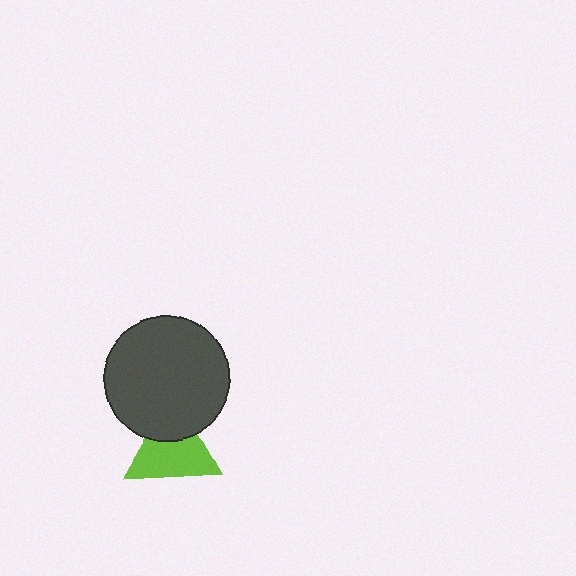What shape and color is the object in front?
The object in front is a dark gray circle.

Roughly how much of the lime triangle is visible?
Most of it is visible (roughly 68%).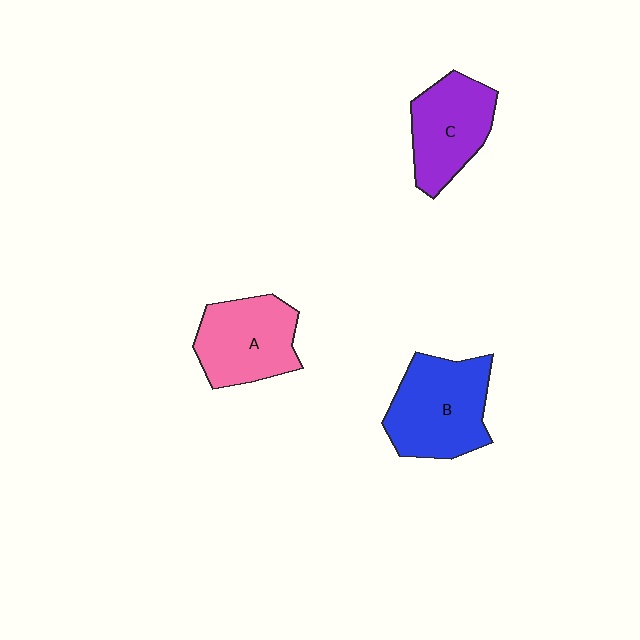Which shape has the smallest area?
Shape C (purple).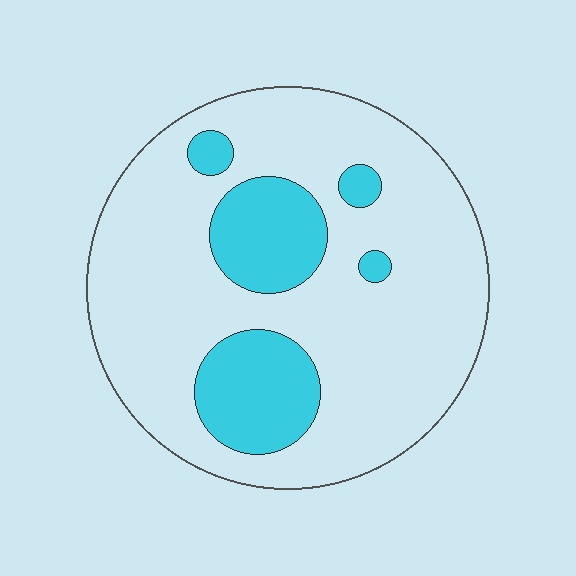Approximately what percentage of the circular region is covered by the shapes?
Approximately 20%.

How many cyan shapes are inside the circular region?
5.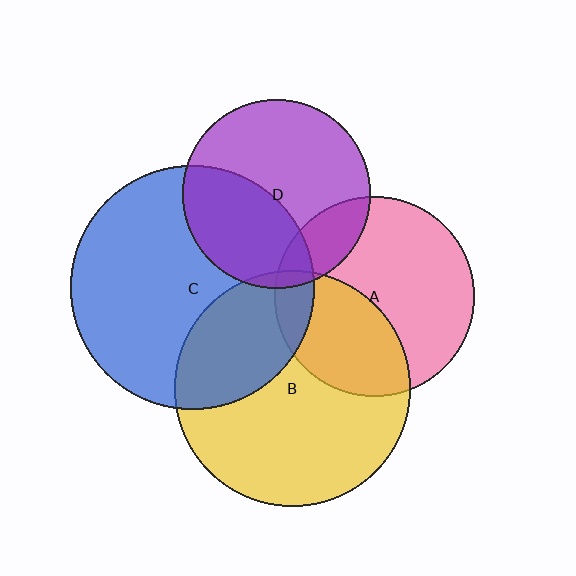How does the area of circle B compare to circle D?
Approximately 1.6 times.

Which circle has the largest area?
Circle C (blue).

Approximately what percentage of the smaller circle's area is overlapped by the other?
Approximately 5%.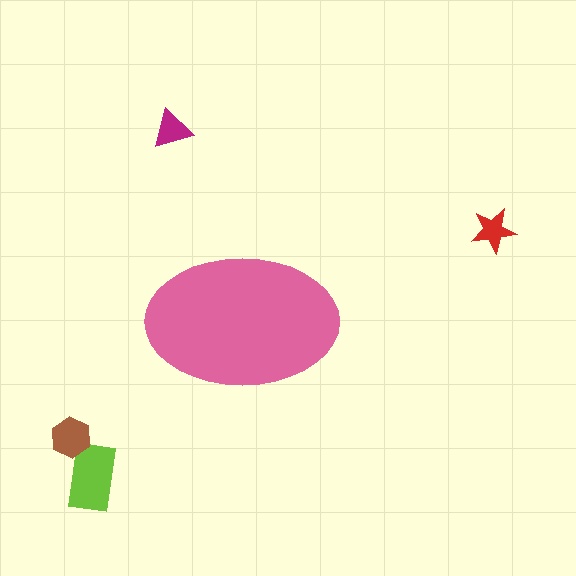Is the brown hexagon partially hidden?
No, the brown hexagon is fully visible.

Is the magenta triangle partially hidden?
No, the magenta triangle is fully visible.